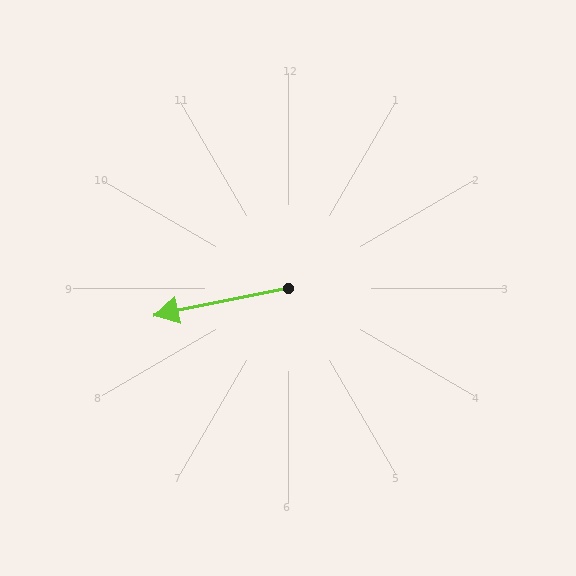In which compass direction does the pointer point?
West.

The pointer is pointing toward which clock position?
Roughly 9 o'clock.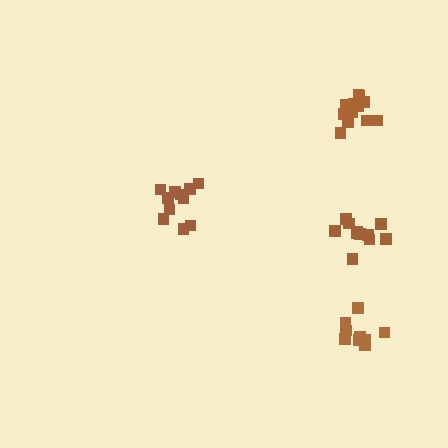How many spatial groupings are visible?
There are 4 spatial groupings.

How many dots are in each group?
Group 1: 13 dots, Group 2: 9 dots, Group 3: 12 dots, Group 4: 11 dots (45 total).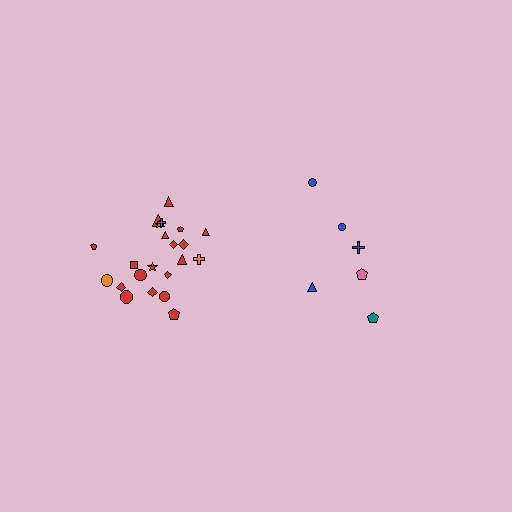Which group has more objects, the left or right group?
The left group.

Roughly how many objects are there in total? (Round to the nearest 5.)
Roughly 30 objects in total.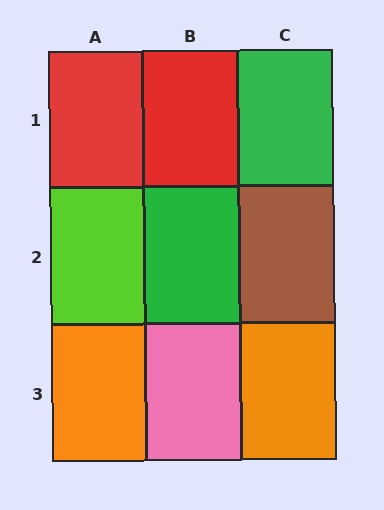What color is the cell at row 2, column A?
Lime.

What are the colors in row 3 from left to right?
Orange, pink, orange.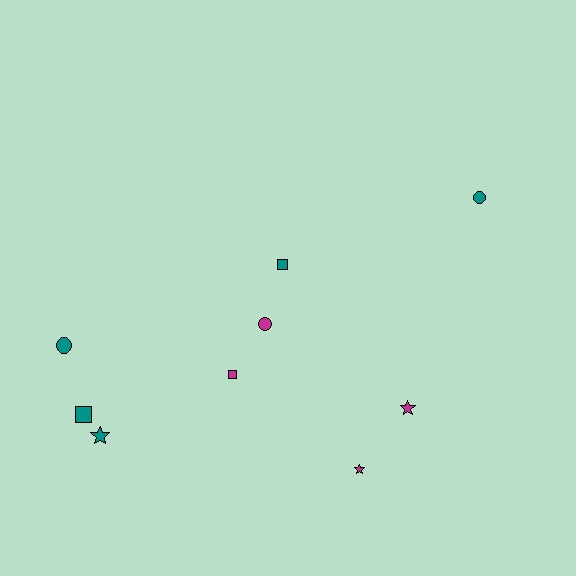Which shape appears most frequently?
Star, with 3 objects.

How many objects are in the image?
There are 9 objects.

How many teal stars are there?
There is 1 teal star.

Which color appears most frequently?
Teal, with 5 objects.